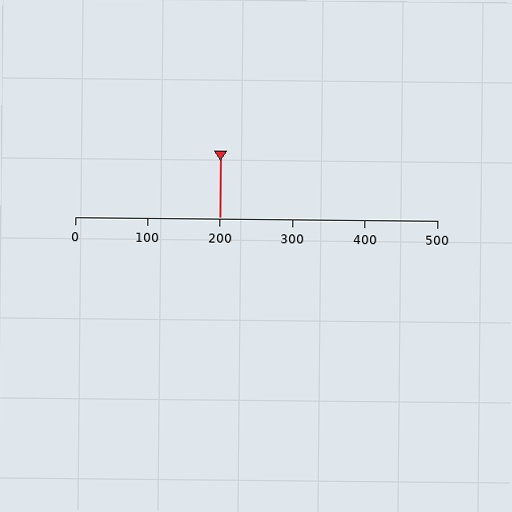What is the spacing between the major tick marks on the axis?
The major ticks are spaced 100 apart.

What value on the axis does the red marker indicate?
The marker indicates approximately 200.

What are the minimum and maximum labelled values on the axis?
The axis runs from 0 to 500.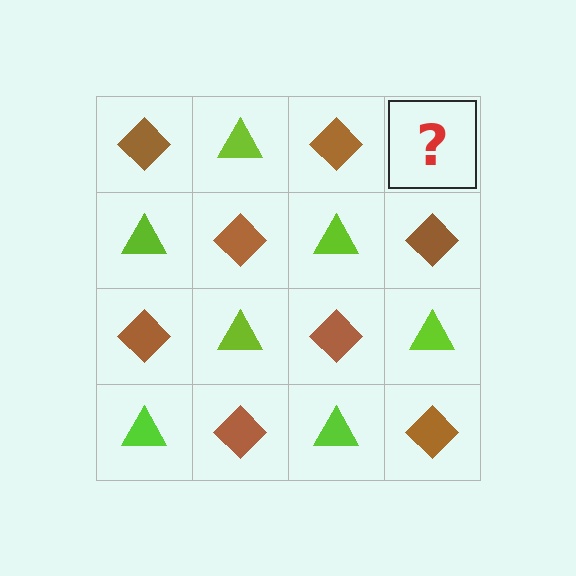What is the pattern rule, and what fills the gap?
The rule is that it alternates brown diamond and lime triangle in a checkerboard pattern. The gap should be filled with a lime triangle.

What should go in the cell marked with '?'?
The missing cell should contain a lime triangle.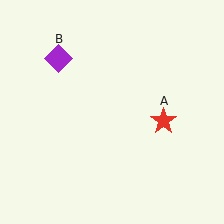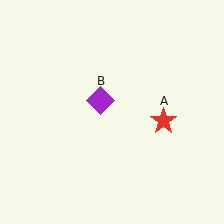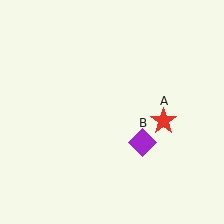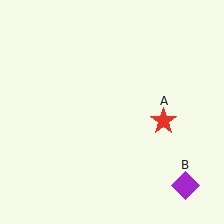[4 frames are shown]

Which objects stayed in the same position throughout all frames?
Red star (object A) remained stationary.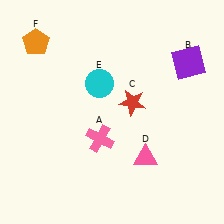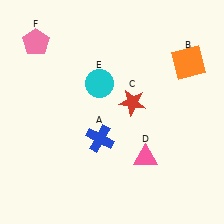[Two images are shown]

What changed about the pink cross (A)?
In Image 1, A is pink. In Image 2, it changed to blue.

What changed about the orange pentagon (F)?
In Image 1, F is orange. In Image 2, it changed to pink.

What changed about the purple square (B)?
In Image 1, B is purple. In Image 2, it changed to orange.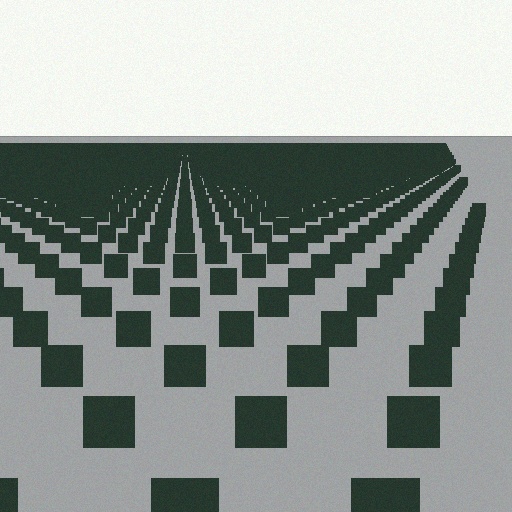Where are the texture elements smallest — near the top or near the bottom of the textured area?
Near the top.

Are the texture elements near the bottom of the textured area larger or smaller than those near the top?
Larger. Near the bottom, elements are closer to the viewer and appear at a bigger on-screen size.